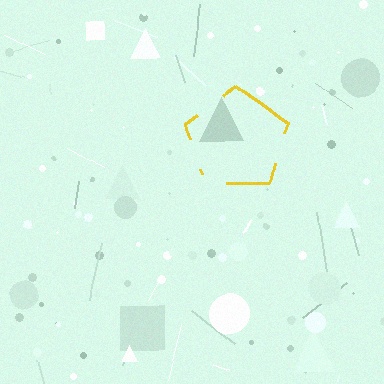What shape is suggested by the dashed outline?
The dashed outline suggests a pentagon.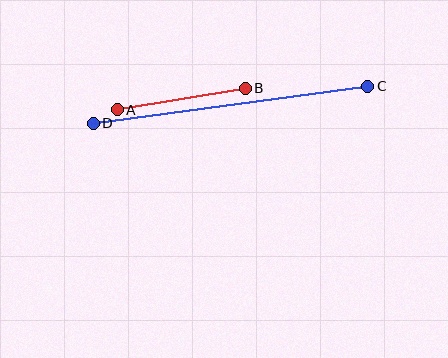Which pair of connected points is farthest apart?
Points C and D are farthest apart.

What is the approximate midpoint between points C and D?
The midpoint is at approximately (230, 105) pixels.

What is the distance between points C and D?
The distance is approximately 277 pixels.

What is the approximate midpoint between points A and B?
The midpoint is at approximately (181, 99) pixels.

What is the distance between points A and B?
The distance is approximately 130 pixels.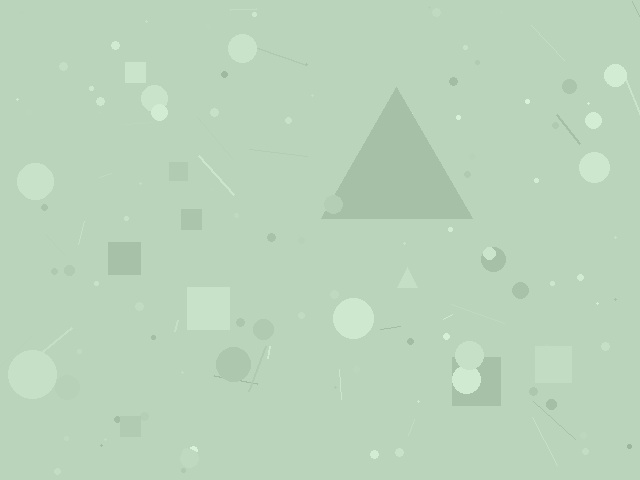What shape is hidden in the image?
A triangle is hidden in the image.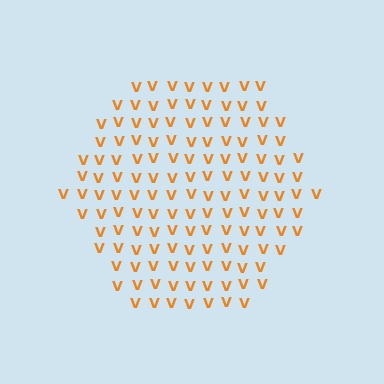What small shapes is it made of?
It is made of small letter V's.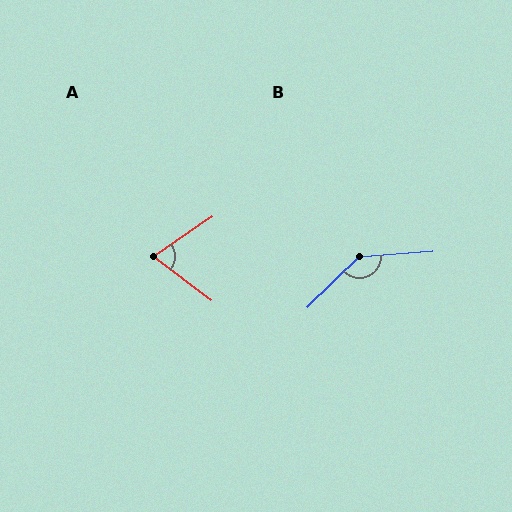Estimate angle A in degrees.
Approximately 71 degrees.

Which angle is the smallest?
A, at approximately 71 degrees.